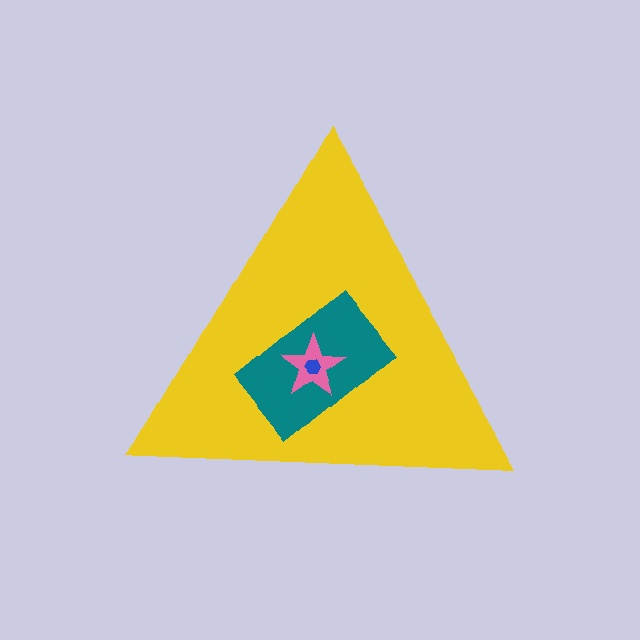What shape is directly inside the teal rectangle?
The pink star.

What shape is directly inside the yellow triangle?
The teal rectangle.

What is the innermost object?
The blue hexagon.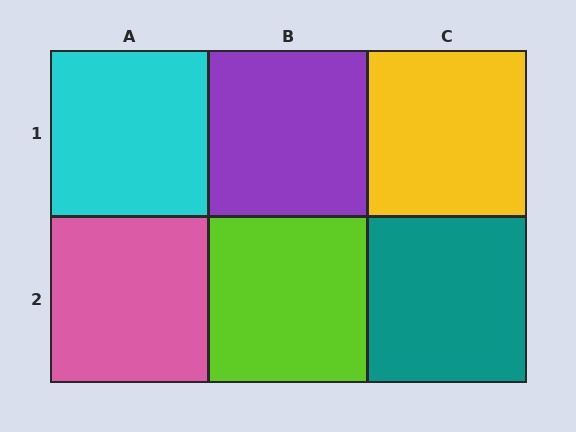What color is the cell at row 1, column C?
Yellow.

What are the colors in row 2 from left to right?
Pink, lime, teal.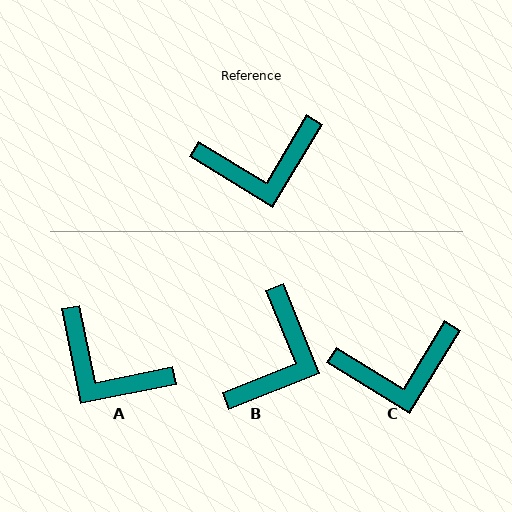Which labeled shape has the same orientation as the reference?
C.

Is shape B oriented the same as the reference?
No, it is off by about 53 degrees.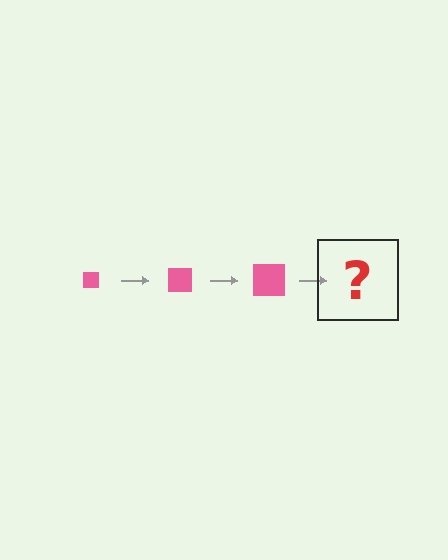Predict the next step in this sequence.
The next step is a pink square, larger than the previous one.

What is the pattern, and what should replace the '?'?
The pattern is that the square gets progressively larger each step. The '?' should be a pink square, larger than the previous one.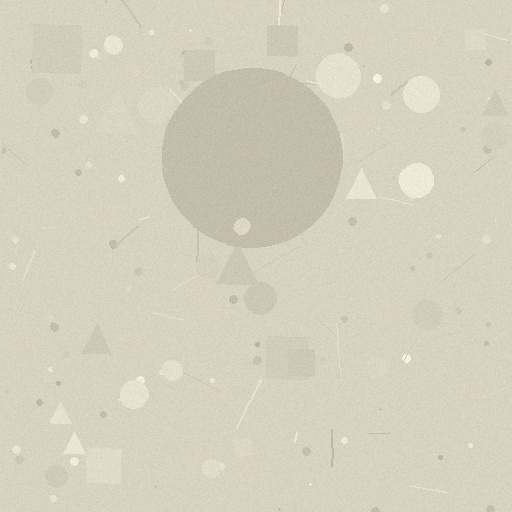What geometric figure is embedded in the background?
A circle is embedded in the background.